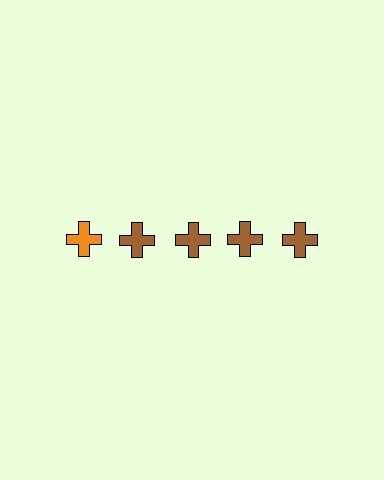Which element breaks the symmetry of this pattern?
The orange cross in the top row, leftmost column breaks the symmetry. All other shapes are brown crosses.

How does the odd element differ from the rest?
It has a different color: orange instead of brown.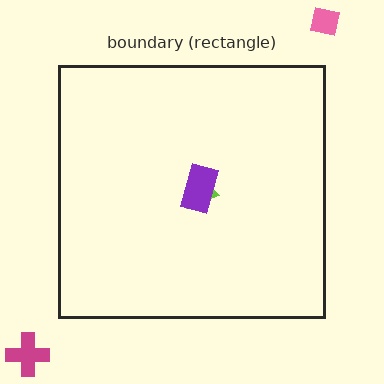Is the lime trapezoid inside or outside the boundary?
Inside.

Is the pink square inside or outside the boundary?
Outside.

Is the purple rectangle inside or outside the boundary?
Inside.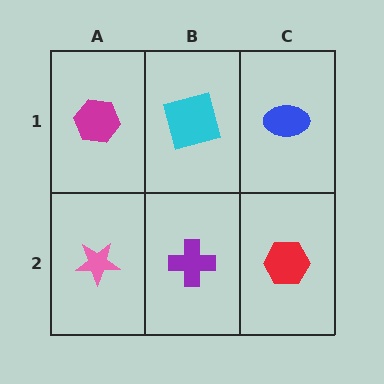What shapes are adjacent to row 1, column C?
A red hexagon (row 2, column C), a cyan square (row 1, column B).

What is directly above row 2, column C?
A blue ellipse.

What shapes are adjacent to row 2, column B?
A cyan square (row 1, column B), a pink star (row 2, column A), a red hexagon (row 2, column C).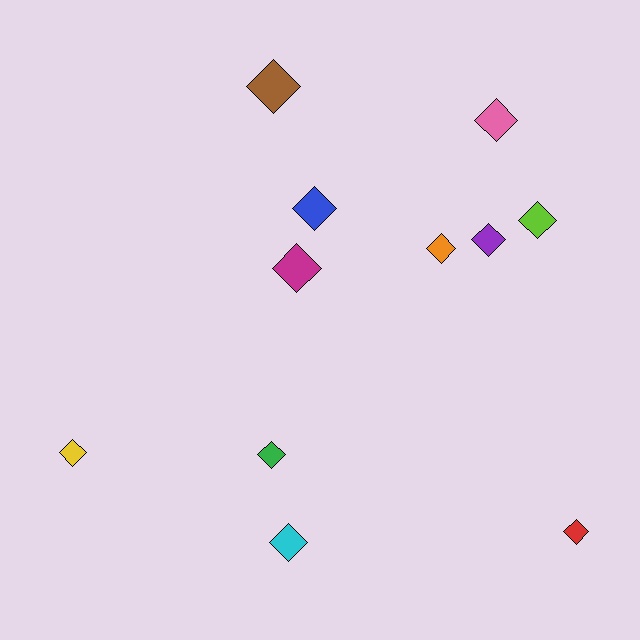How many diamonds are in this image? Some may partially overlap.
There are 11 diamonds.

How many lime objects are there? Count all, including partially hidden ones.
There is 1 lime object.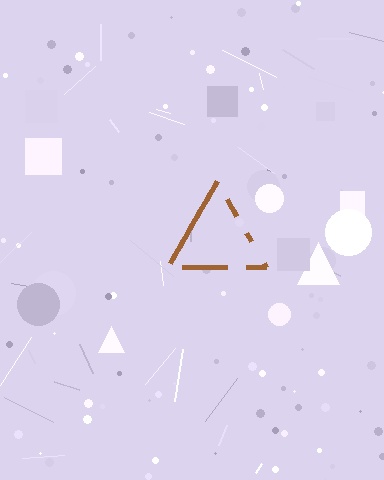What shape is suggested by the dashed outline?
The dashed outline suggests a triangle.